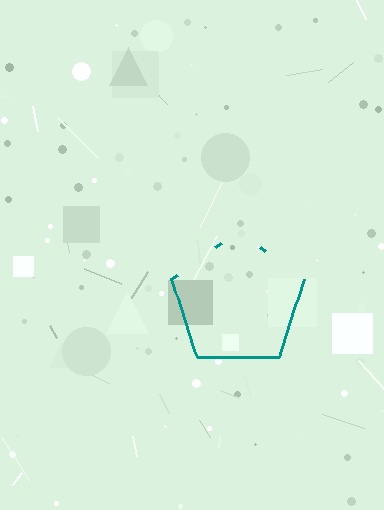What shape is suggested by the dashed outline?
The dashed outline suggests a pentagon.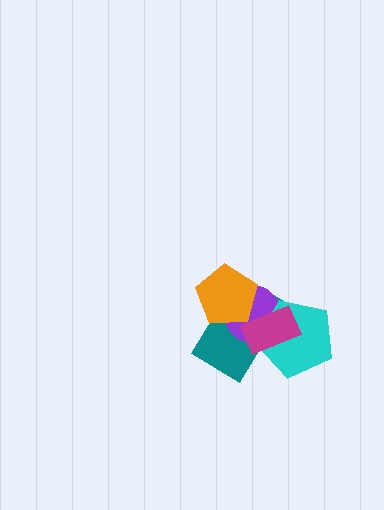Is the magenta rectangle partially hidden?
No, no other shape covers it.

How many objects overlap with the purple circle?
4 objects overlap with the purple circle.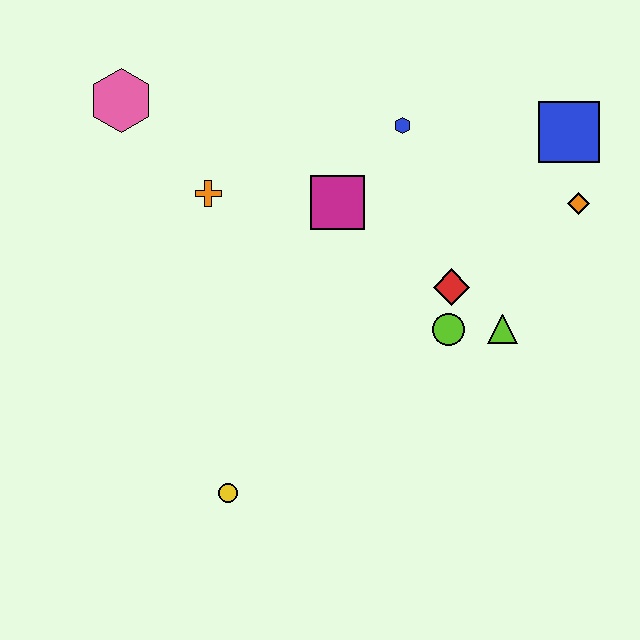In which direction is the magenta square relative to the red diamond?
The magenta square is to the left of the red diamond.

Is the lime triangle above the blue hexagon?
No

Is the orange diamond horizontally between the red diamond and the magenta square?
No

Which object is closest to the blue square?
The orange diamond is closest to the blue square.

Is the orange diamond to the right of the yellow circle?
Yes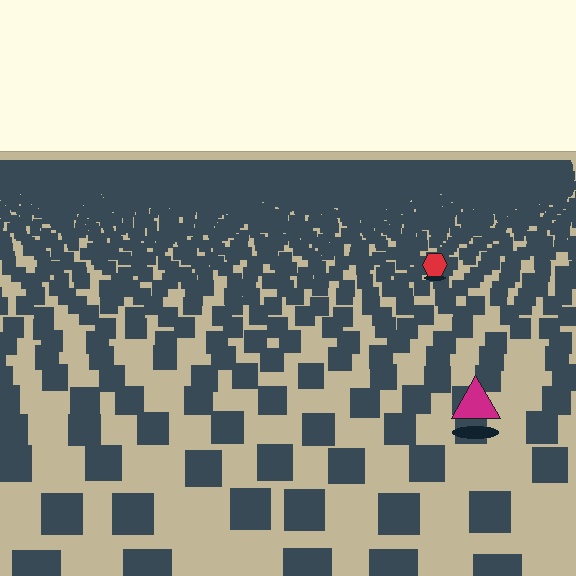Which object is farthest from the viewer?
The red hexagon is farthest from the viewer. It appears smaller and the ground texture around it is denser.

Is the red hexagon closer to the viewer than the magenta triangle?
No. The magenta triangle is closer — you can tell from the texture gradient: the ground texture is coarser near it.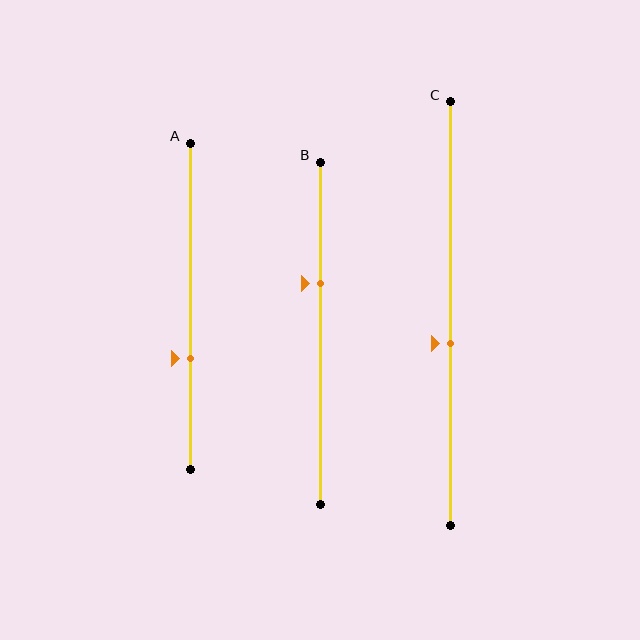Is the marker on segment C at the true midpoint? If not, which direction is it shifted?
No, the marker on segment C is shifted downward by about 7% of the segment length.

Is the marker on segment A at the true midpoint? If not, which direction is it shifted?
No, the marker on segment A is shifted downward by about 16% of the segment length.